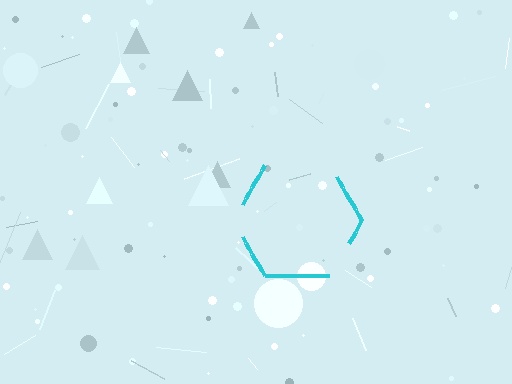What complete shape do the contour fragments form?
The contour fragments form a hexagon.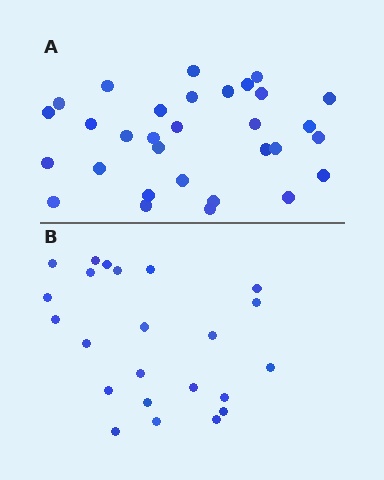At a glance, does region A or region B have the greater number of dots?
Region A (the top region) has more dots.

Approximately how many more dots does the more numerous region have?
Region A has roughly 8 or so more dots than region B.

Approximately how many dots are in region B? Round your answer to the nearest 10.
About 20 dots. (The exact count is 23, which rounds to 20.)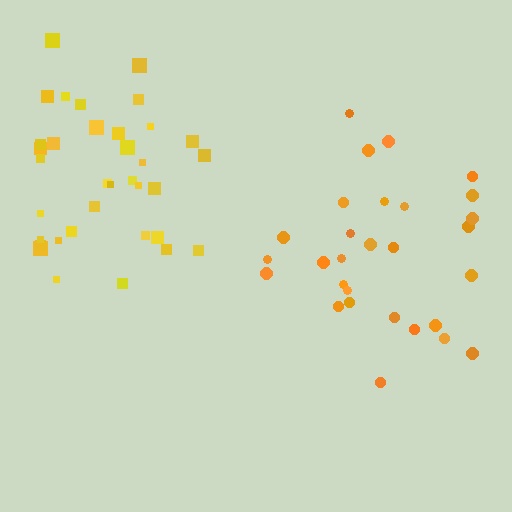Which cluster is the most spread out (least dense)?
Orange.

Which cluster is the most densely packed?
Yellow.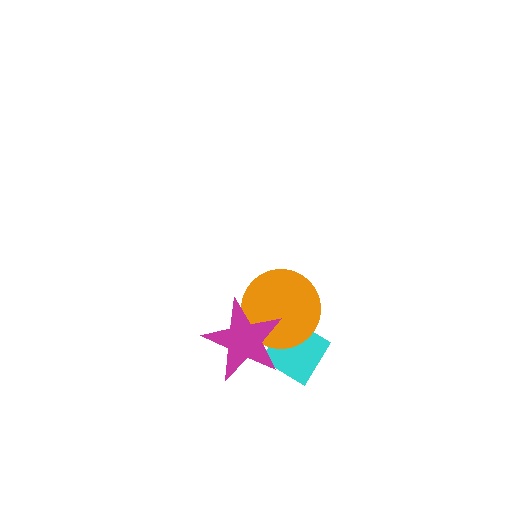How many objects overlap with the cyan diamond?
2 objects overlap with the cyan diamond.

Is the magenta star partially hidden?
No, no other shape covers it.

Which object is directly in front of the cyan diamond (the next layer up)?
The orange circle is directly in front of the cyan diamond.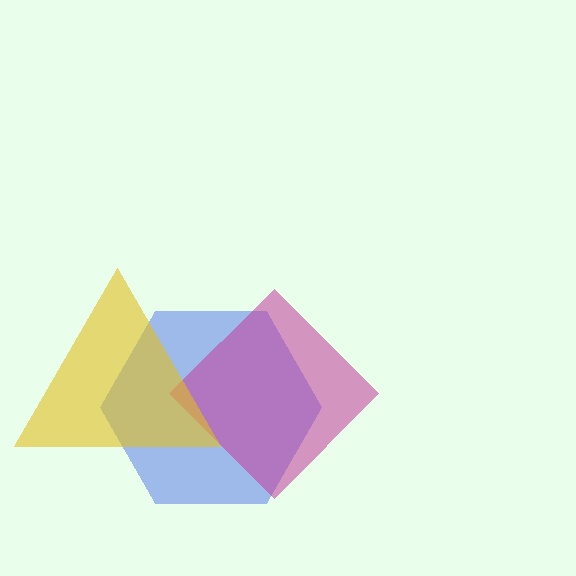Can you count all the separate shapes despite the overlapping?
Yes, there are 3 separate shapes.